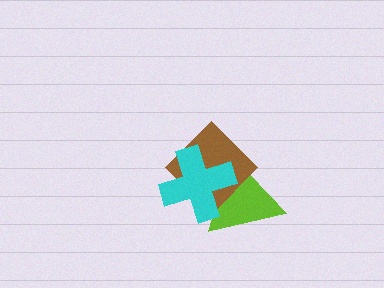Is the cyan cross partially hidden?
No, no other shape covers it.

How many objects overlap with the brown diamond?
2 objects overlap with the brown diamond.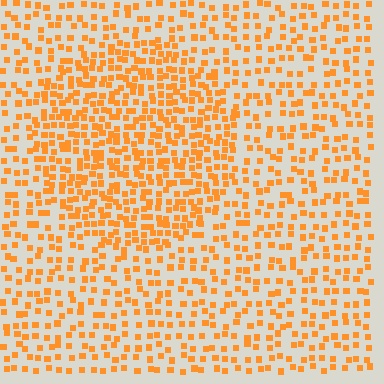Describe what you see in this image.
The image contains small orange elements arranged at two different densities. A circle-shaped region is visible where the elements are more densely packed than the surrounding area.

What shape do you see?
I see a circle.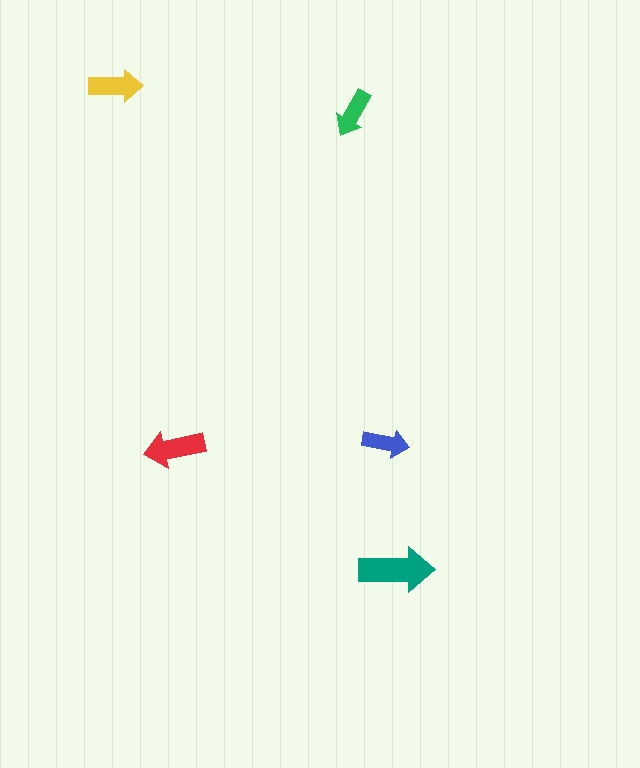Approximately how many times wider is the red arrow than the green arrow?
About 1.5 times wider.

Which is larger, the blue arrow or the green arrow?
The green one.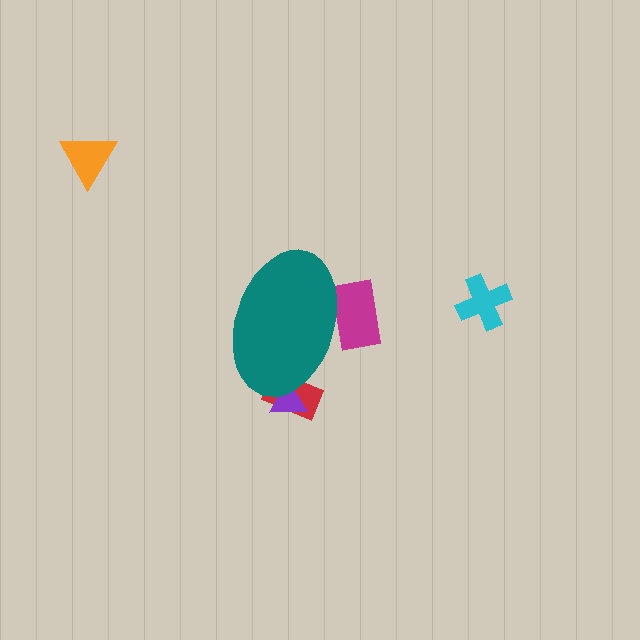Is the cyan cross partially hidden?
No, the cyan cross is fully visible.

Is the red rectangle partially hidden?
Yes, the red rectangle is partially hidden behind the teal ellipse.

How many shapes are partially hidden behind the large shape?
3 shapes are partially hidden.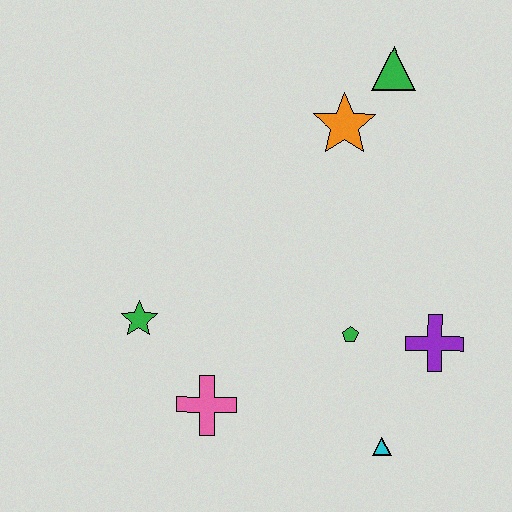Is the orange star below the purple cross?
No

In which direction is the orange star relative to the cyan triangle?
The orange star is above the cyan triangle.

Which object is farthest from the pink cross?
The green triangle is farthest from the pink cross.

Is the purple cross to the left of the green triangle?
No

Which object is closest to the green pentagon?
The purple cross is closest to the green pentagon.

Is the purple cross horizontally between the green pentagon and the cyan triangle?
No